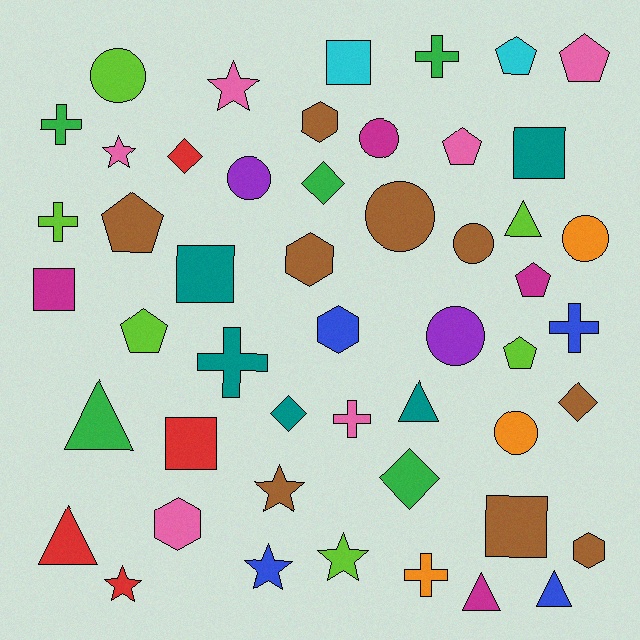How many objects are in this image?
There are 50 objects.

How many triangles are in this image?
There are 6 triangles.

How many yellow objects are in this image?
There are no yellow objects.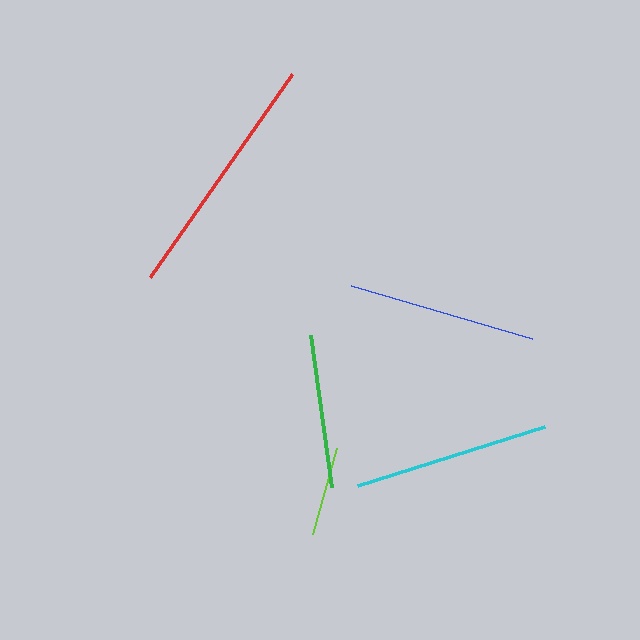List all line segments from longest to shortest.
From longest to shortest: red, cyan, blue, green, lime.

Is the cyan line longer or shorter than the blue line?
The cyan line is longer than the blue line.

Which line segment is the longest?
The red line is the longest at approximately 248 pixels.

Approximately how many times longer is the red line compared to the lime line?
The red line is approximately 2.8 times the length of the lime line.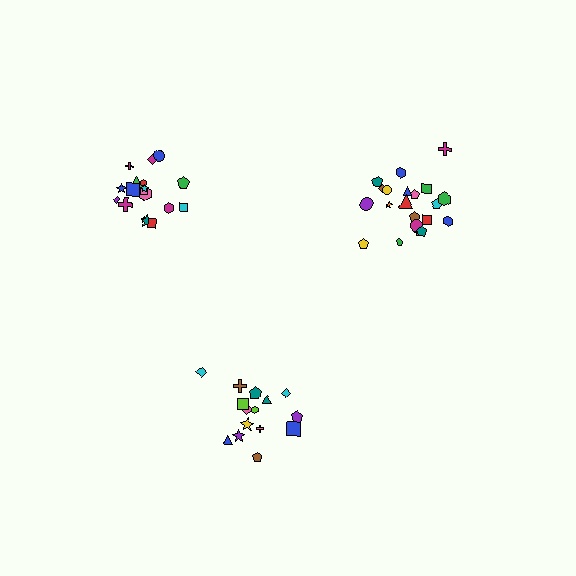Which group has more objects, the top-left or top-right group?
The top-right group.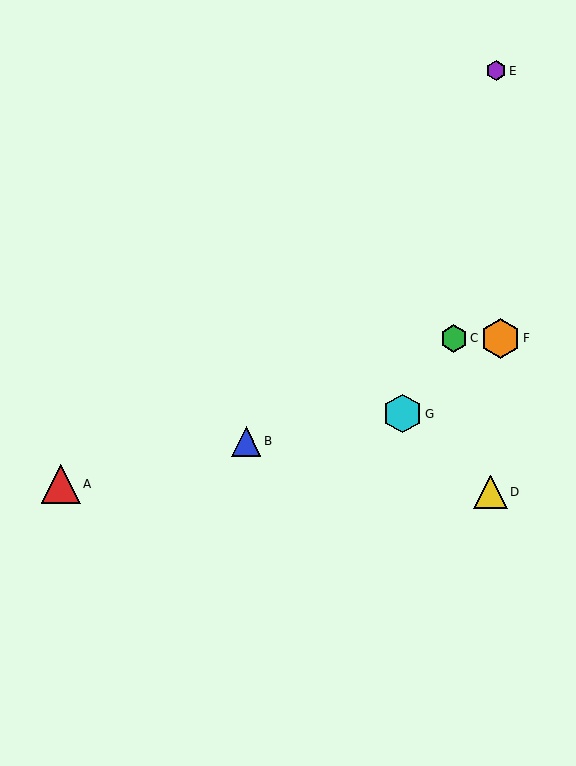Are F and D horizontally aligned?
No, F is at y≈338 and D is at y≈492.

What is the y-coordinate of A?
Object A is at y≈484.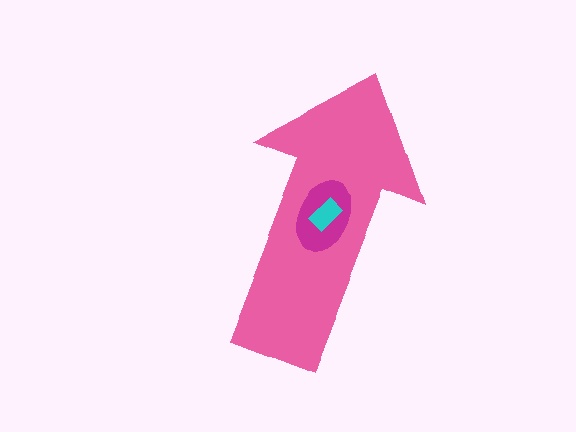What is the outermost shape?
The pink arrow.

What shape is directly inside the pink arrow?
The magenta ellipse.